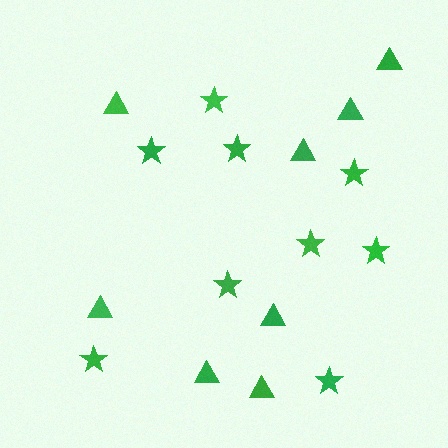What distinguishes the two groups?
There are 2 groups: one group of triangles (8) and one group of stars (9).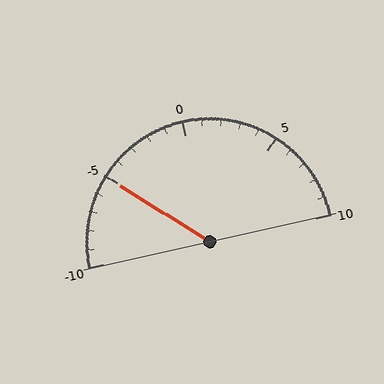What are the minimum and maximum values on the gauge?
The gauge ranges from -10 to 10.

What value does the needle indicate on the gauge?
The needle indicates approximately -5.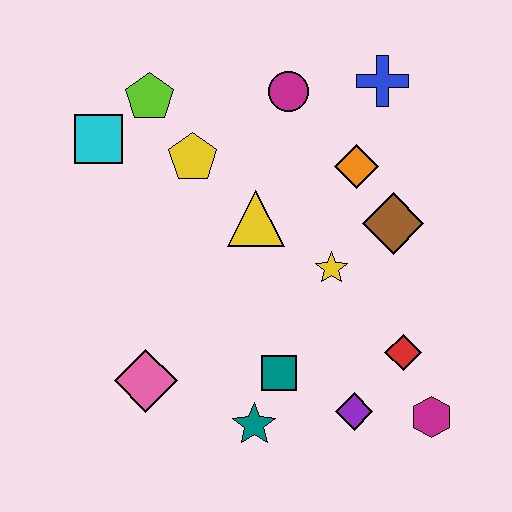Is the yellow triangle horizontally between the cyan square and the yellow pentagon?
No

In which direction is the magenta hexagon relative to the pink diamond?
The magenta hexagon is to the right of the pink diamond.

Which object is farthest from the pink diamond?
The blue cross is farthest from the pink diamond.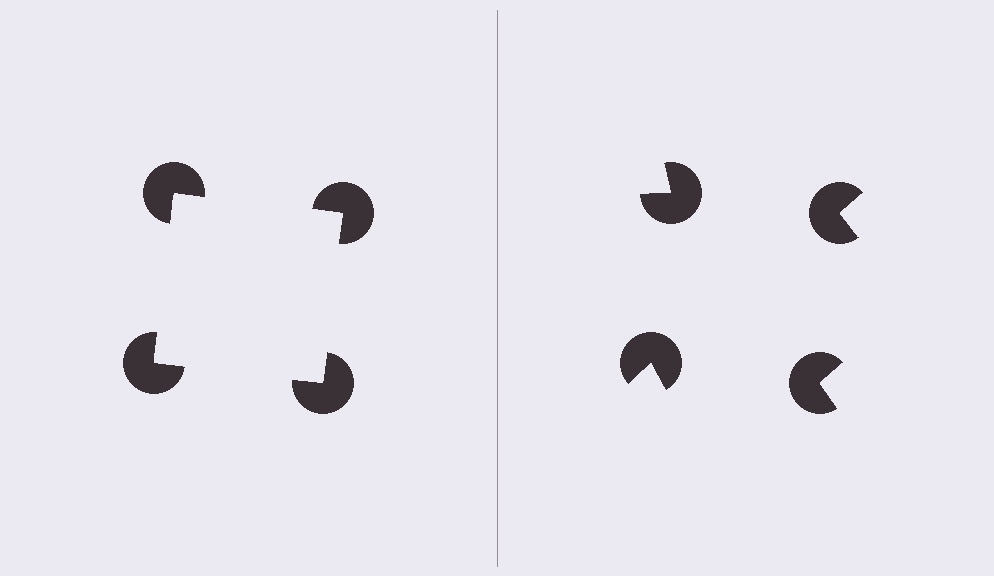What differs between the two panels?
The pac-man discs are positioned identically on both sides; only the wedge orientations differ. On the left they align to a square; on the right they are misaligned.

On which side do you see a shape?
An illusory square appears on the left side. On the right side the wedge cuts are rotated, so no coherent shape forms.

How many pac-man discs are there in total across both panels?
8 — 4 on each side.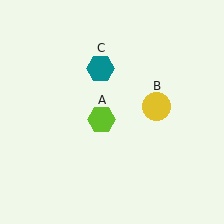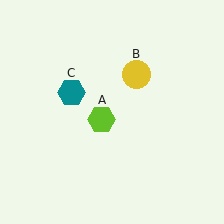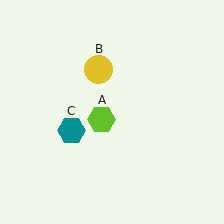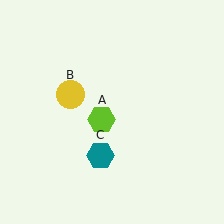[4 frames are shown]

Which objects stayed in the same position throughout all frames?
Lime hexagon (object A) remained stationary.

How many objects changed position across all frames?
2 objects changed position: yellow circle (object B), teal hexagon (object C).